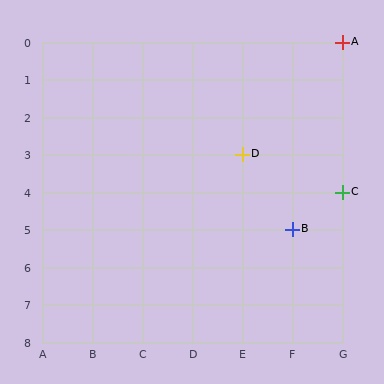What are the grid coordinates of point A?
Point A is at grid coordinates (G, 0).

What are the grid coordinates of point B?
Point B is at grid coordinates (F, 5).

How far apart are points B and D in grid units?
Points B and D are 1 column and 2 rows apart (about 2.2 grid units diagonally).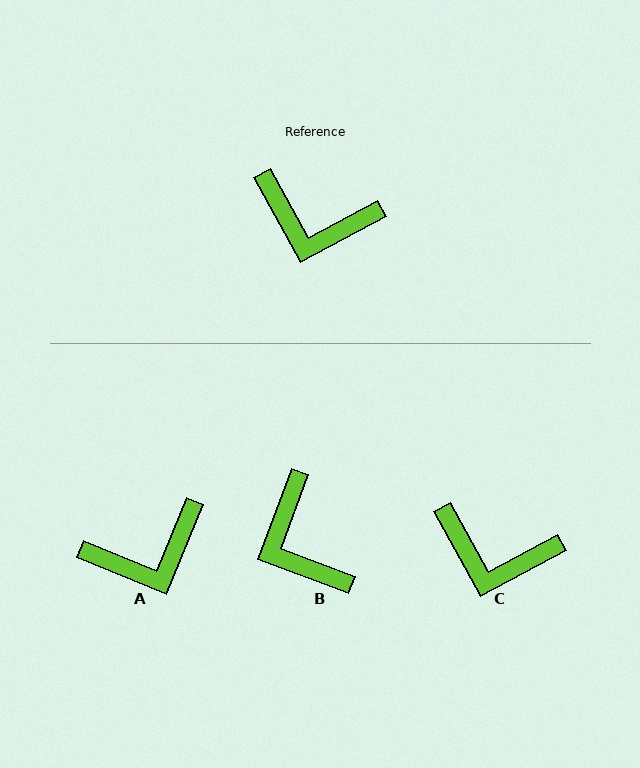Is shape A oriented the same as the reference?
No, it is off by about 39 degrees.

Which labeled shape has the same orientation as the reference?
C.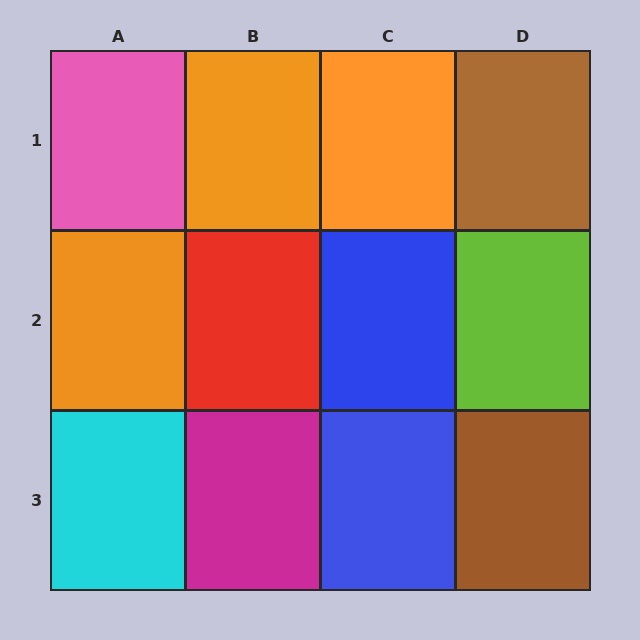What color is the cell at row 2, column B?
Red.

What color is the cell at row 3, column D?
Brown.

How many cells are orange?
3 cells are orange.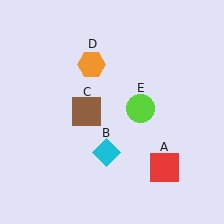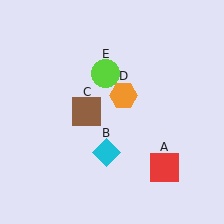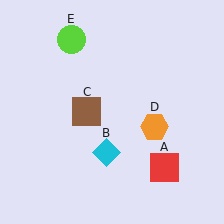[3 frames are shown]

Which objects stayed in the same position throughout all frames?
Red square (object A) and cyan diamond (object B) and brown square (object C) remained stationary.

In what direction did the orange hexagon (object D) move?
The orange hexagon (object D) moved down and to the right.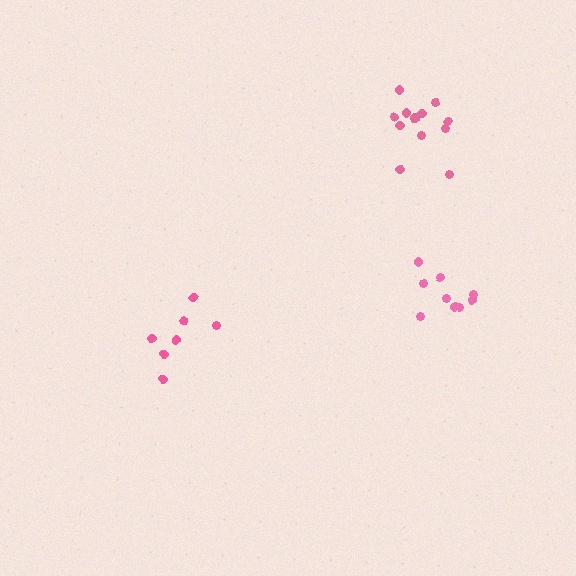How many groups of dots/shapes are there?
There are 3 groups.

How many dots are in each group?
Group 1: 9 dots, Group 2: 12 dots, Group 3: 7 dots (28 total).